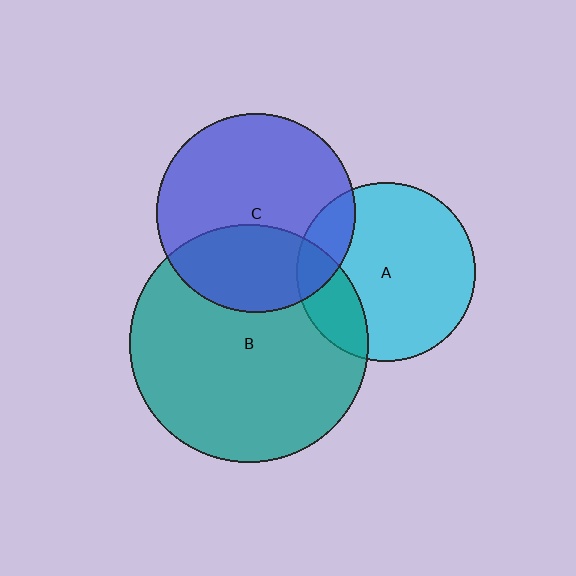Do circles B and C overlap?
Yes.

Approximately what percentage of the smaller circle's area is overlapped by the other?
Approximately 35%.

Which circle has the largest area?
Circle B (teal).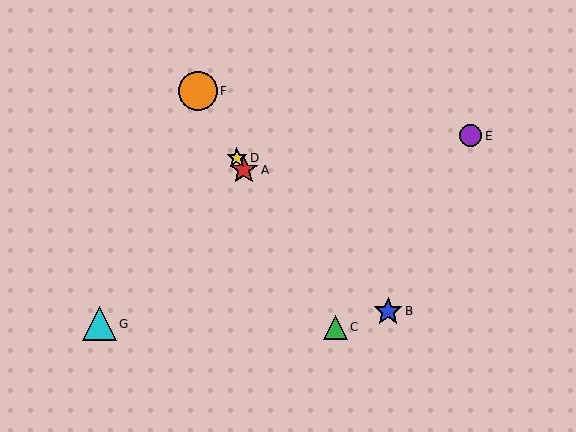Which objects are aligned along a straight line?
Objects A, C, D, F are aligned along a straight line.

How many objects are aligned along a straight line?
4 objects (A, C, D, F) are aligned along a straight line.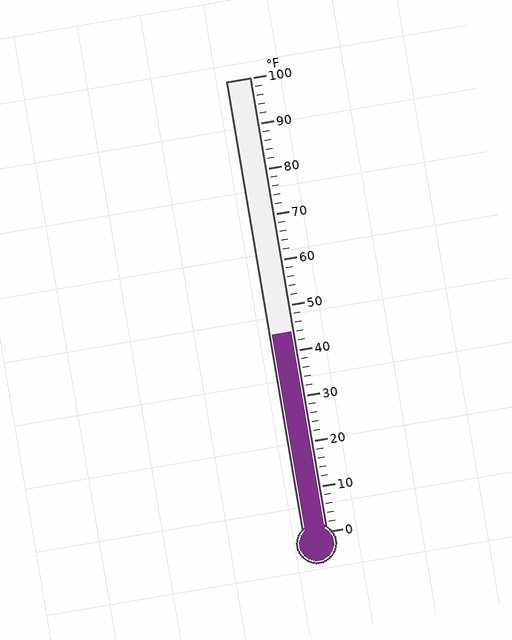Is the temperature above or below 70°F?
The temperature is below 70°F.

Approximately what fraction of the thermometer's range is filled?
The thermometer is filled to approximately 45% of its range.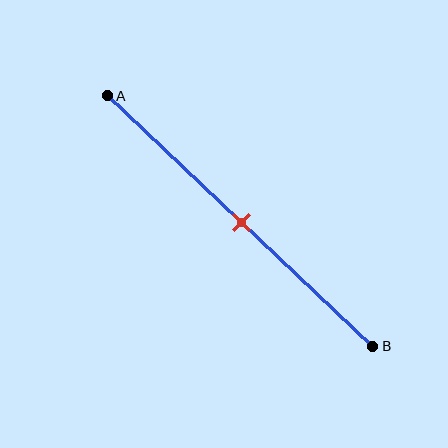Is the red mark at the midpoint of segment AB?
Yes, the mark is approximately at the midpoint.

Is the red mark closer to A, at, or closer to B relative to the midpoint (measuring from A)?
The red mark is approximately at the midpoint of segment AB.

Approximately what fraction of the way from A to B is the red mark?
The red mark is approximately 50% of the way from A to B.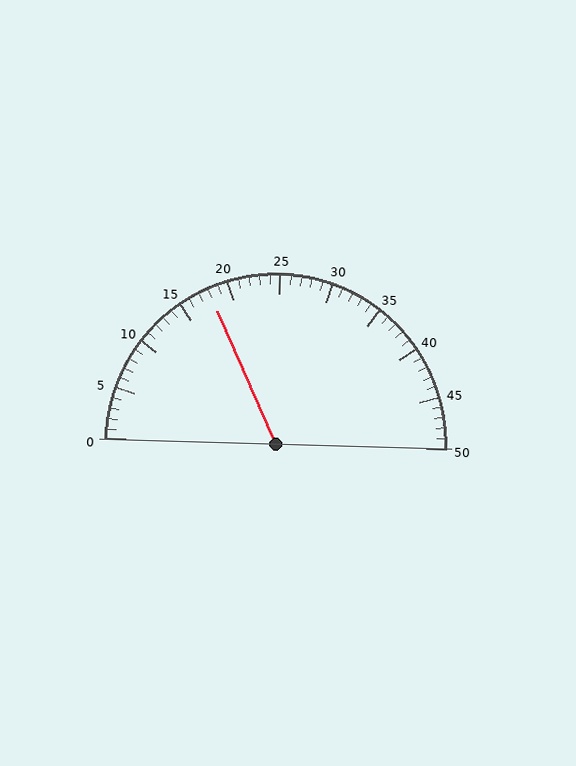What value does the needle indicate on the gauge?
The needle indicates approximately 18.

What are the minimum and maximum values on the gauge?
The gauge ranges from 0 to 50.